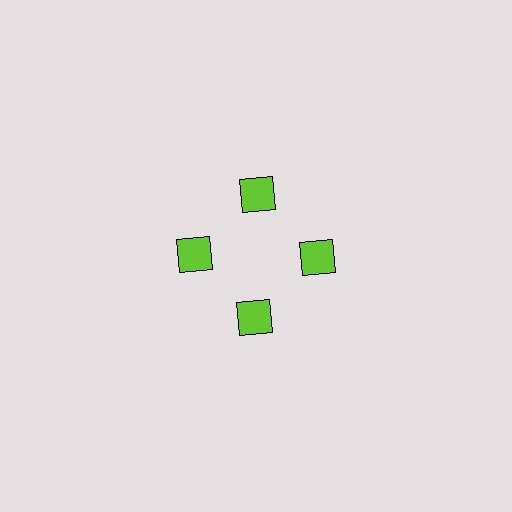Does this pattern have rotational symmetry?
Yes, this pattern has 4-fold rotational symmetry. It looks the same after rotating 90 degrees around the center.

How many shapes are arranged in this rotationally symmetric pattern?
There are 4 shapes, arranged in 4 groups of 1.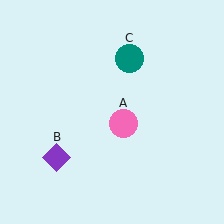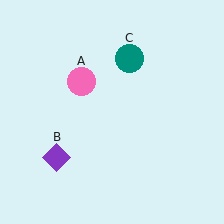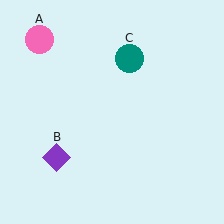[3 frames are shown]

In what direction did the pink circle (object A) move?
The pink circle (object A) moved up and to the left.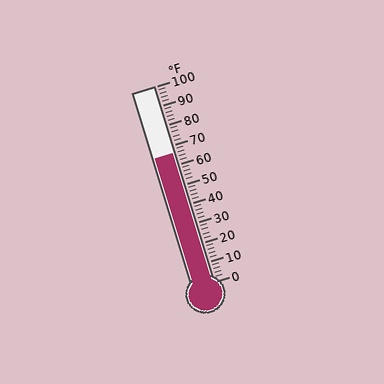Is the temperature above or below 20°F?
The temperature is above 20°F.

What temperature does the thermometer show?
The thermometer shows approximately 66°F.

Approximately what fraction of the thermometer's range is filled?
The thermometer is filled to approximately 65% of its range.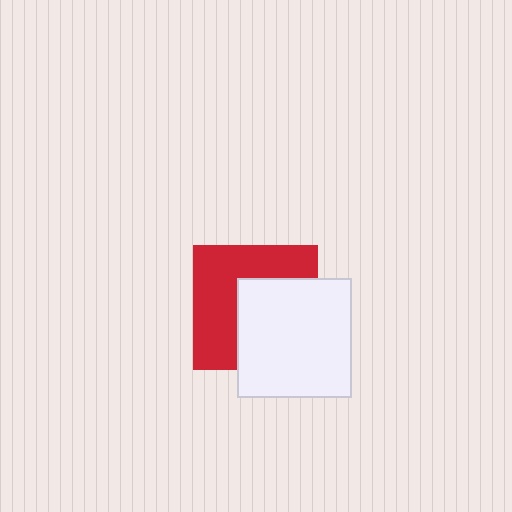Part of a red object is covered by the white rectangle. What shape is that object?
It is a square.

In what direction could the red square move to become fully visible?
The red square could move toward the upper-left. That would shift it out from behind the white rectangle entirely.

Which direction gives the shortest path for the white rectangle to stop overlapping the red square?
Moving toward the lower-right gives the shortest separation.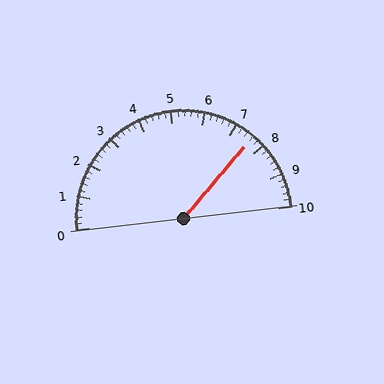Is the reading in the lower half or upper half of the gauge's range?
The reading is in the upper half of the range (0 to 10).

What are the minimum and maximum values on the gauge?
The gauge ranges from 0 to 10.